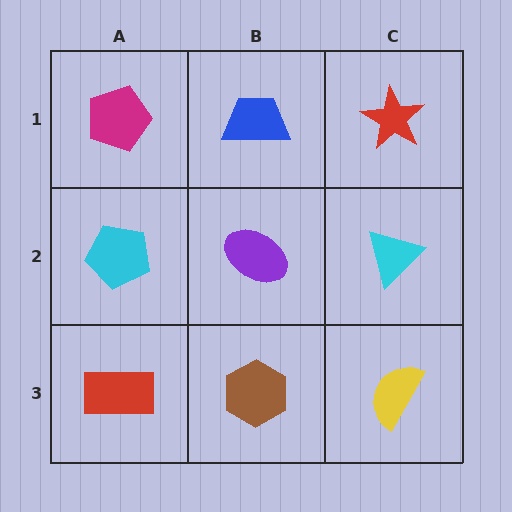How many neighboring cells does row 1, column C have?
2.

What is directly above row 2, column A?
A magenta pentagon.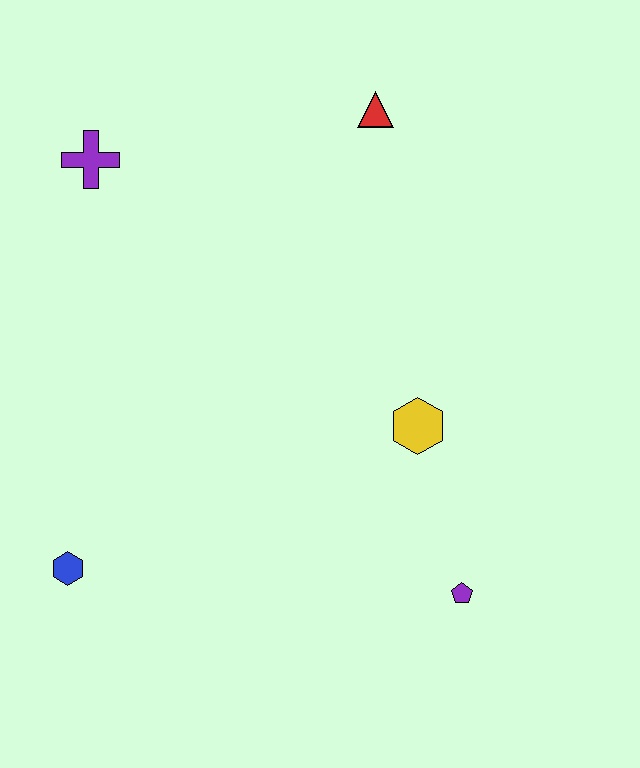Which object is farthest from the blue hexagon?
The red triangle is farthest from the blue hexagon.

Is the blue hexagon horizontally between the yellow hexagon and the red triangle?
No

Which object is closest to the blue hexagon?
The yellow hexagon is closest to the blue hexagon.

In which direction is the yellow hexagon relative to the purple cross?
The yellow hexagon is to the right of the purple cross.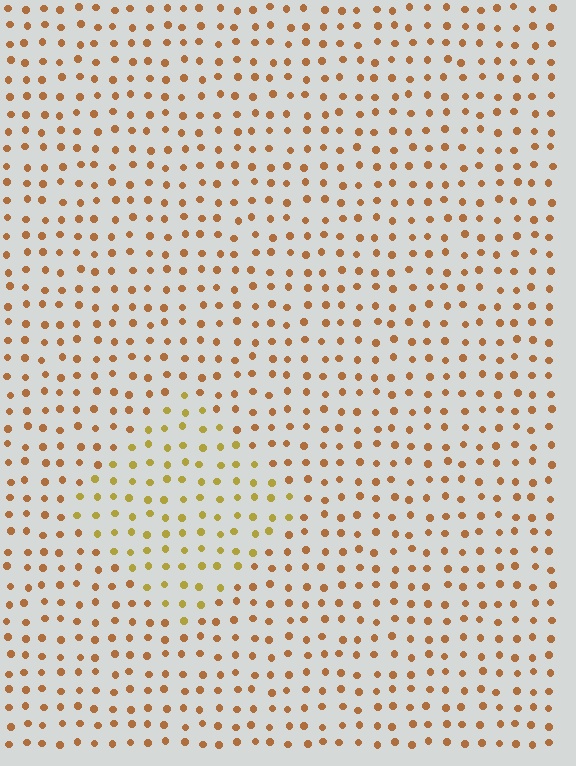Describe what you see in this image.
The image is filled with small brown elements in a uniform arrangement. A diamond-shaped region is visible where the elements are tinted to a slightly different hue, forming a subtle color boundary.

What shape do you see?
I see a diamond.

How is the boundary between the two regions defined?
The boundary is defined purely by a slight shift in hue (about 28 degrees). Spacing, size, and orientation are identical on both sides.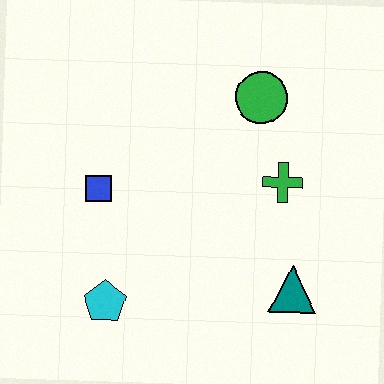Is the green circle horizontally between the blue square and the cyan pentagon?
No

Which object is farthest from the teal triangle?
The blue square is farthest from the teal triangle.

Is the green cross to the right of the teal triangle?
No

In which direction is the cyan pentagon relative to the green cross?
The cyan pentagon is to the left of the green cross.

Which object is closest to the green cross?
The green circle is closest to the green cross.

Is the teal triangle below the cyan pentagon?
No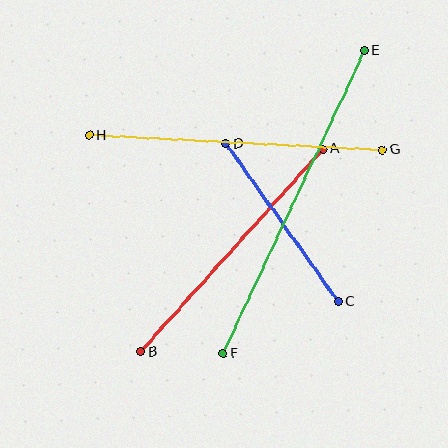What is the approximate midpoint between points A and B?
The midpoint is at approximately (232, 250) pixels.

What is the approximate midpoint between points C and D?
The midpoint is at approximately (282, 222) pixels.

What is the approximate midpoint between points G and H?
The midpoint is at approximately (236, 142) pixels.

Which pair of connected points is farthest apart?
Points E and F are farthest apart.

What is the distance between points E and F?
The distance is approximately 334 pixels.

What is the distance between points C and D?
The distance is approximately 194 pixels.